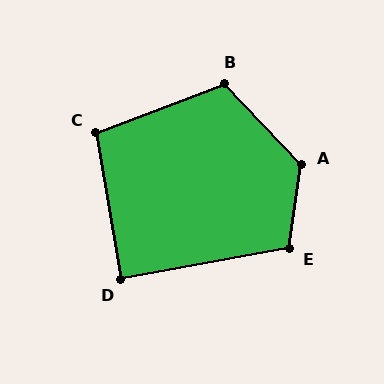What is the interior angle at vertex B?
Approximately 113 degrees (obtuse).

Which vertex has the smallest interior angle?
D, at approximately 89 degrees.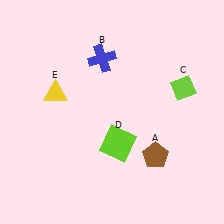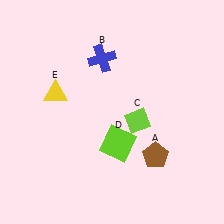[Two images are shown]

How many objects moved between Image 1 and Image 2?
1 object moved between the two images.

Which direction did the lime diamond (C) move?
The lime diamond (C) moved left.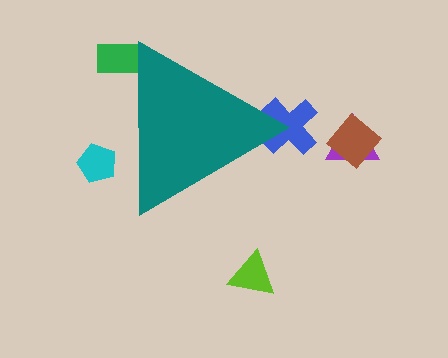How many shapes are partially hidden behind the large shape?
3 shapes are partially hidden.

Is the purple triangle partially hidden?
No, the purple triangle is fully visible.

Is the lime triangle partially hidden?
No, the lime triangle is fully visible.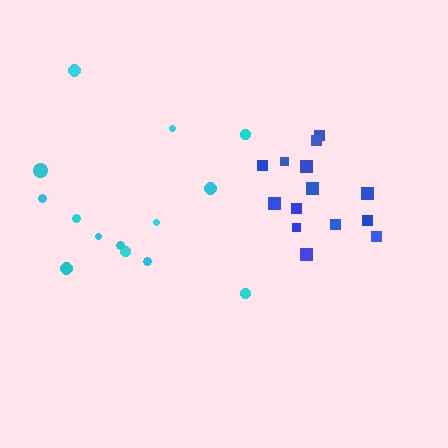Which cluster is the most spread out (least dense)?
Cyan.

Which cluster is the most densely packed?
Blue.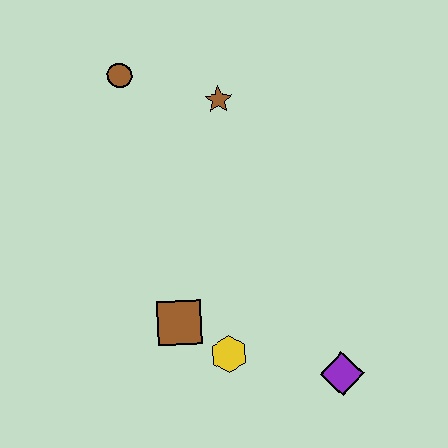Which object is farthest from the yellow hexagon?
The brown circle is farthest from the yellow hexagon.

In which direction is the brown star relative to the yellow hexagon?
The brown star is above the yellow hexagon.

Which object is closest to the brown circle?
The brown star is closest to the brown circle.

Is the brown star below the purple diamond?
No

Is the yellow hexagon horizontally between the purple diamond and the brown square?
Yes